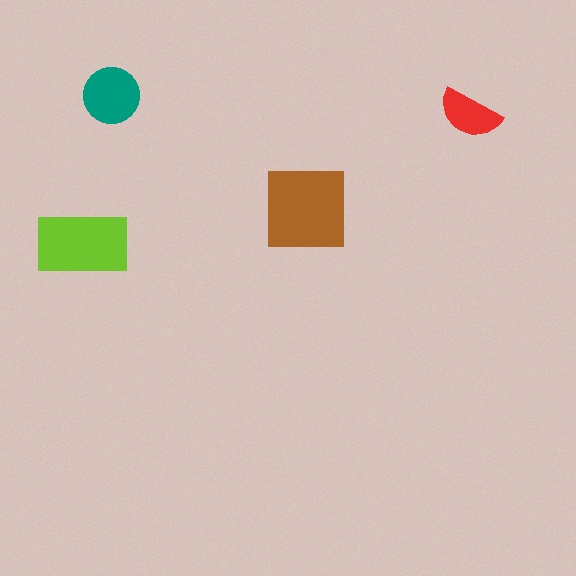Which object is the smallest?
The red semicircle.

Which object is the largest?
The brown square.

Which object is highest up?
The teal circle is topmost.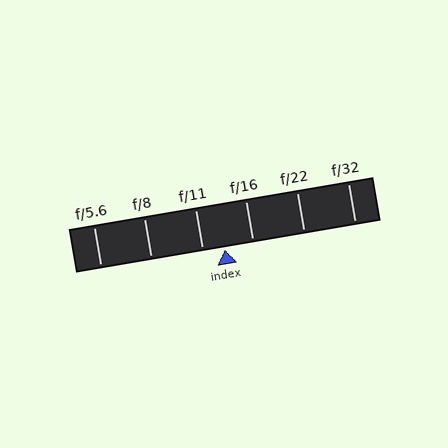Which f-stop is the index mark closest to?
The index mark is closest to f/11.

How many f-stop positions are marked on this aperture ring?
There are 6 f-stop positions marked.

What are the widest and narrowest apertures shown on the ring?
The widest aperture shown is f/5.6 and the narrowest is f/32.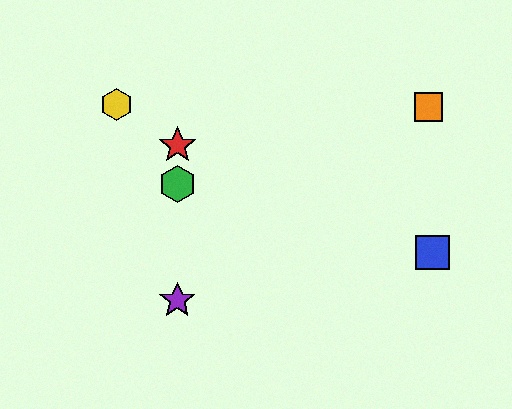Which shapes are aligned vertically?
The red star, the green hexagon, the purple star are aligned vertically.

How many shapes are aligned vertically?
3 shapes (the red star, the green hexagon, the purple star) are aligned vertically.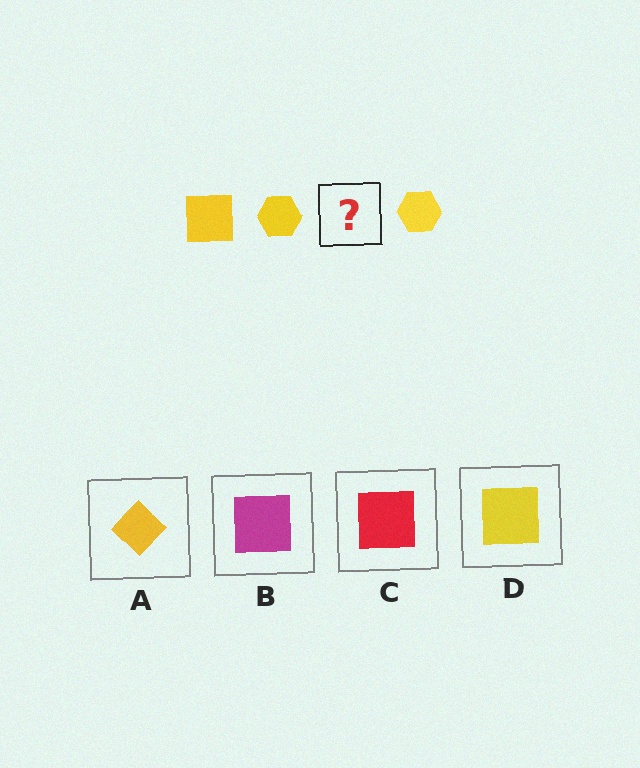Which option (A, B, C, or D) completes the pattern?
D.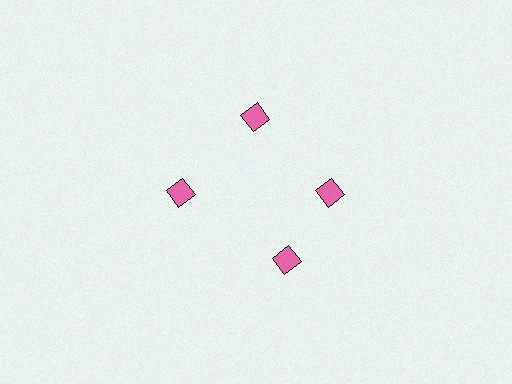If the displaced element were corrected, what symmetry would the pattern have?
It would have 4-fold rotational symmetry — the pattern would map onto itself every 90 degrees.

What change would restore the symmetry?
The symmetry would be restored by rotating it back into even spacing with its neighbors so that all 4 diamonds sit at equal angles and equal distance from the center.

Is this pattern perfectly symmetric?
No. The 4 pink diamonds are arranged in a ring, but one element near the 6 o'clock position is rotated out of alignment along the ring, breaking the 4-fold rotational symmetry.